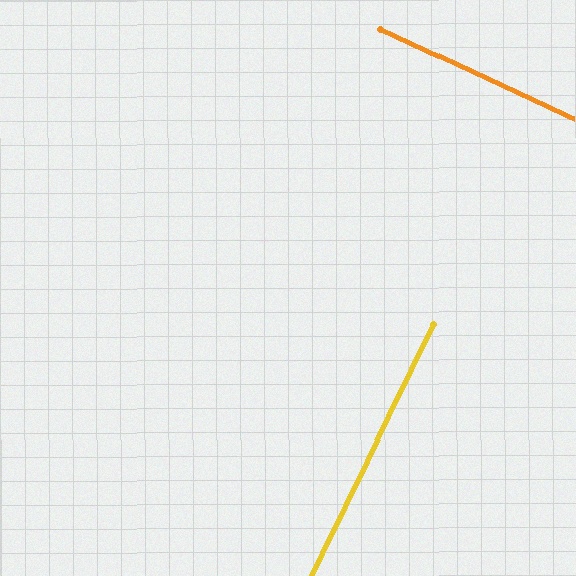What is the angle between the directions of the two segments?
Approximately 89 degrees.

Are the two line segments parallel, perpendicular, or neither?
Perpendicular — they meet at approximately 89°.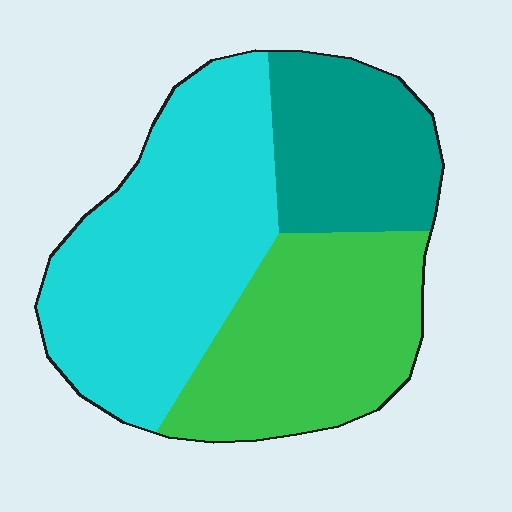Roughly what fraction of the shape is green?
Green covers around 35% of the shape.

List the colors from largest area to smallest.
From largest to smallest: cyan, green, teal.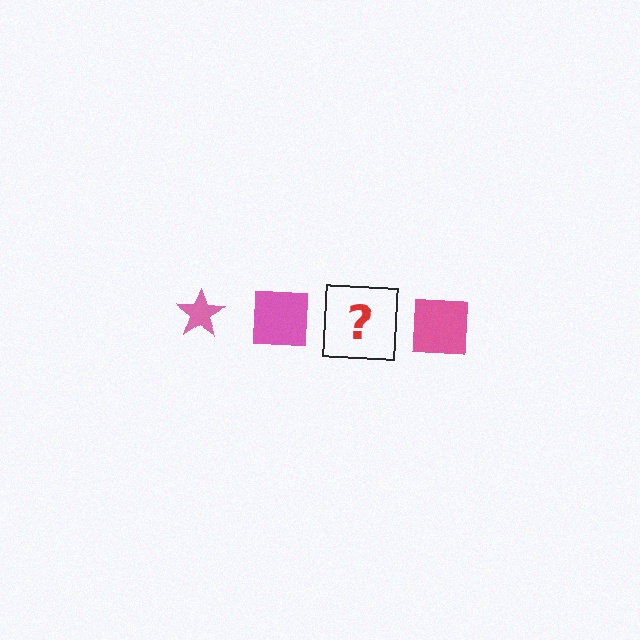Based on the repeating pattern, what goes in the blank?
The blank should be a pink star.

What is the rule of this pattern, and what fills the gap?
The rule is that the pattern cycles through star, square shapes in pink. The gap should be filled with a pink star.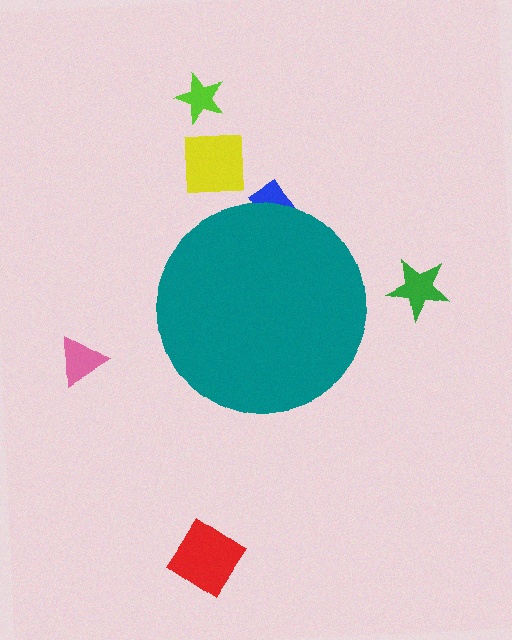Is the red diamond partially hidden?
No, the red diamond is fully visible.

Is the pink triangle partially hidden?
No, the pink triangle is fully visible.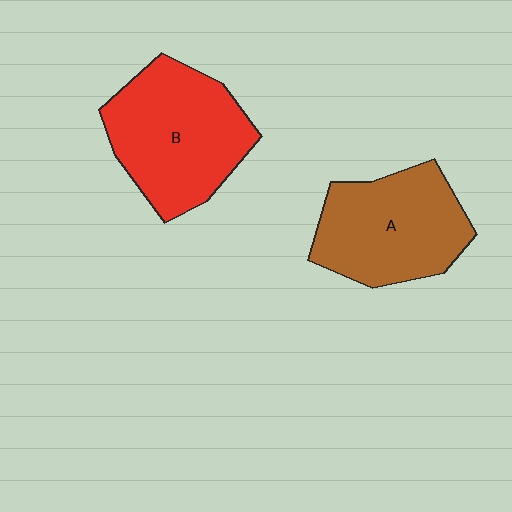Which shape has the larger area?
Shape B (red).